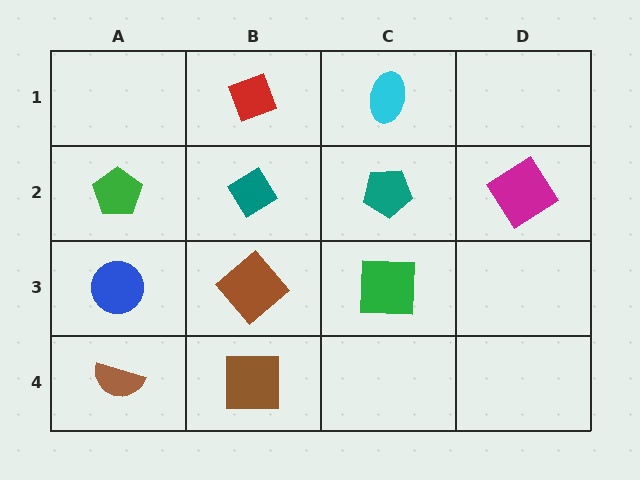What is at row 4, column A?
A brown semicircle.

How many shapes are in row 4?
2 shapes.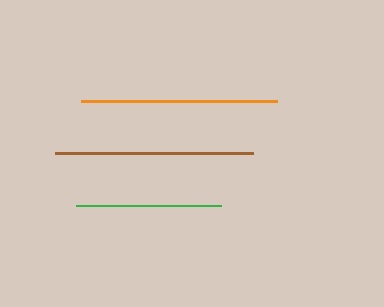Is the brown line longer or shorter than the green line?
The brown line is longer than the green line.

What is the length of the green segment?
The green segment is approximately 145 pixels long.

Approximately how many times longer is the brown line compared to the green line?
The brown line is approximately 1.4 times the length of the green line.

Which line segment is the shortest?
The green line is the shortest at approximately 145 pixels.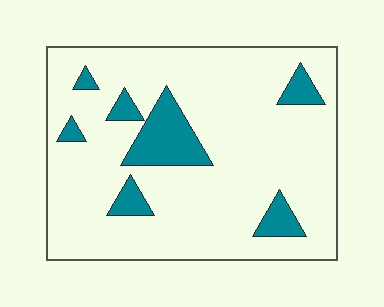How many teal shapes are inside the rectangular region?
7.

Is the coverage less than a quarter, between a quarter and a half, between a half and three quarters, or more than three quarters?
Less than a quarter.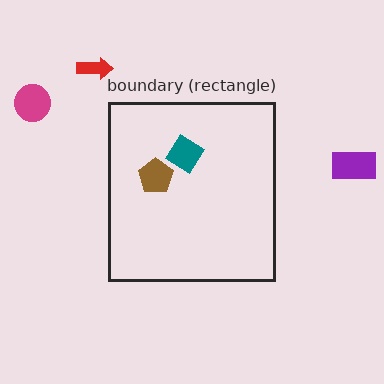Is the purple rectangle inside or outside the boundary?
Outside.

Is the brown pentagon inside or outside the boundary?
Inside.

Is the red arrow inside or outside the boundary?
Outside.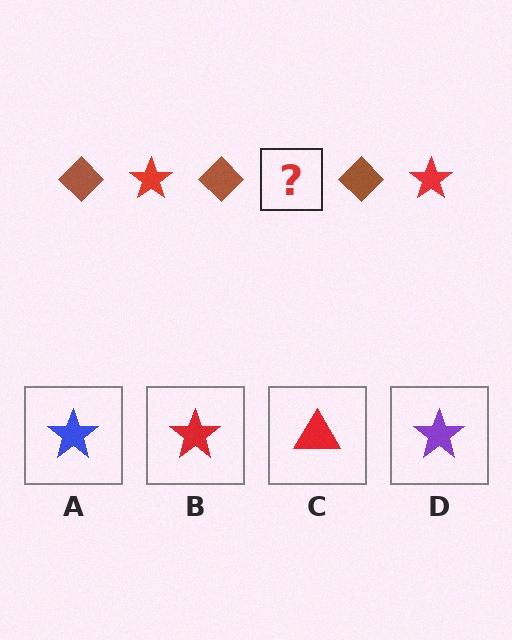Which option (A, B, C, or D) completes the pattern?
B.